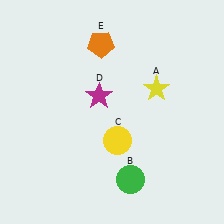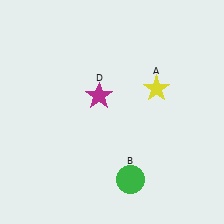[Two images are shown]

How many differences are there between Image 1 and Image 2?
There are 2 differences between the two images.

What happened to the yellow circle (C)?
The yellow circle (C) was removed in Image 2. It was in the bottom-right area of Image 1.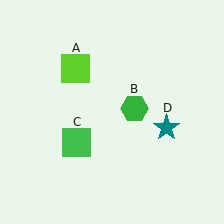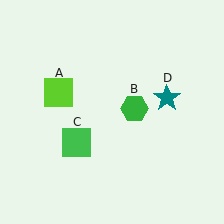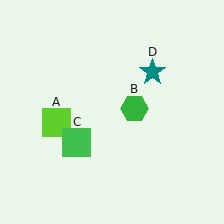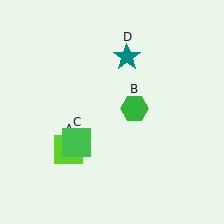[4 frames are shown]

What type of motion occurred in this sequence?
The lime square (object A), teal star (object D) rotated counterclockwise around the center of the scene.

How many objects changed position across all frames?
2 objects changed position: lime square (object A), teal star (object D).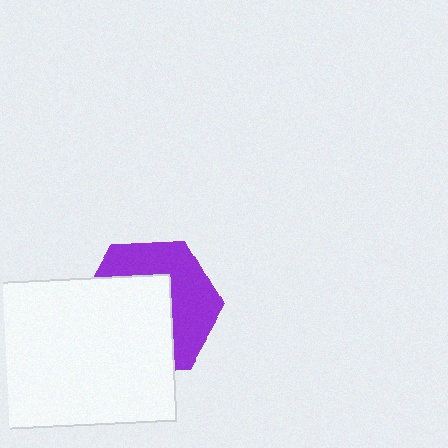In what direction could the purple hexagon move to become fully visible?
The purple hexagon could move toward the upper-right. That would shift it out from behind the white rectangle entirely.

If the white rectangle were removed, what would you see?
You would see the complete purple hexagon.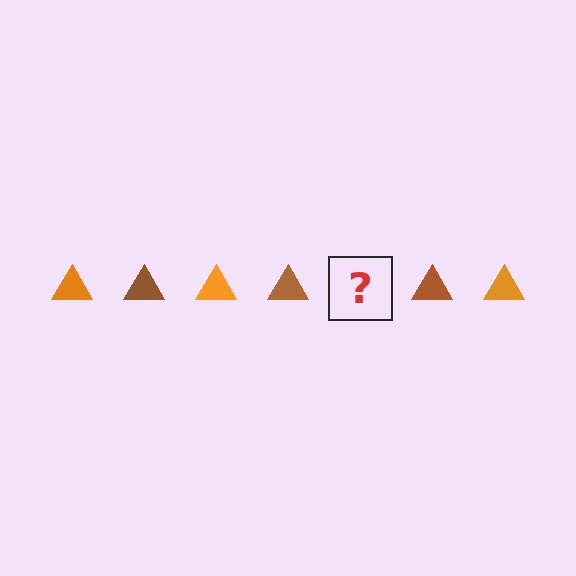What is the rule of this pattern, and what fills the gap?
The rule is that the pattern cycles through orange, brown triangles. The gap should be filled with an orange triangle.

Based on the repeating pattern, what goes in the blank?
The blank should be an orange triangle.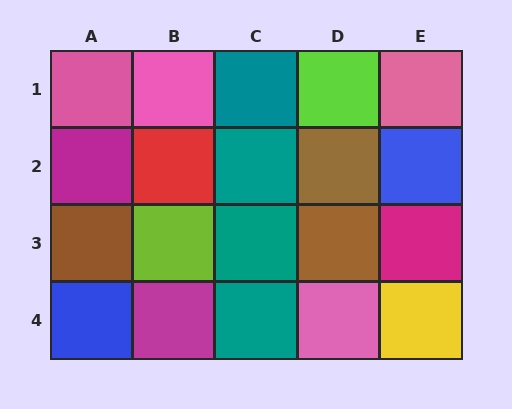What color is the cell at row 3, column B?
Lime.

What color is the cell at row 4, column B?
Magenta.